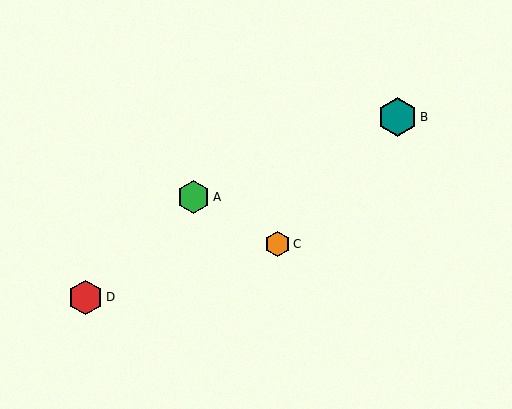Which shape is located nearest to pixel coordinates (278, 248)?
The orange hexagon (labeled C) at (278, 244) is nearest to that location.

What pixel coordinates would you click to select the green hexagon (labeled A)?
Click at (193, 197) to select the green hexagon A.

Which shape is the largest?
The teal hexagon (labeled B) is the largest.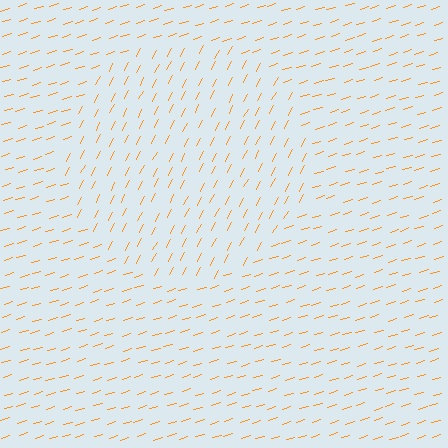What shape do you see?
I see a circle.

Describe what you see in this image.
The image is filled with small orange line segments. A circle region in the image has lines oriented differently from the surrounding lines, creating a visible texture boundary.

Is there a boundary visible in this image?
Yes, there is a texture boundary formed by a change in line orientation.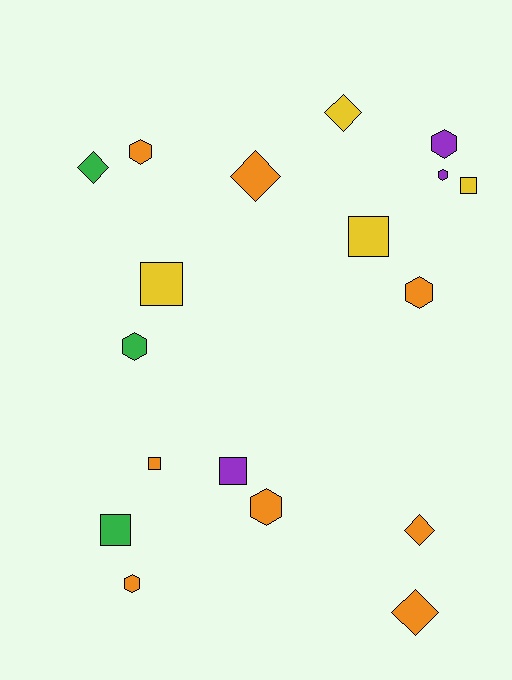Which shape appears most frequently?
Hexagon, with 7 objects.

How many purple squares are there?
There is 1 purple square.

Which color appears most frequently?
Orange, with 8 objects.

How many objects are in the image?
There are 18 objects.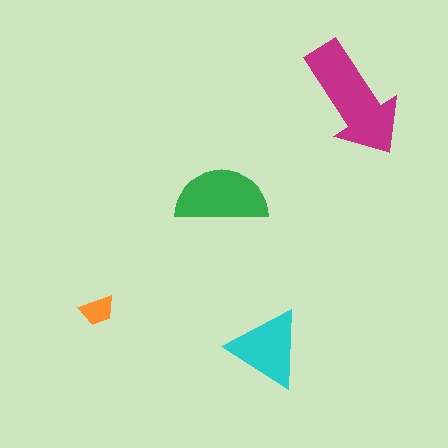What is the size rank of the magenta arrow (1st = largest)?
1st.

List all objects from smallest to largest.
The orange trapezoid, the cyan triangle, the green semicircle, the magenta arrow.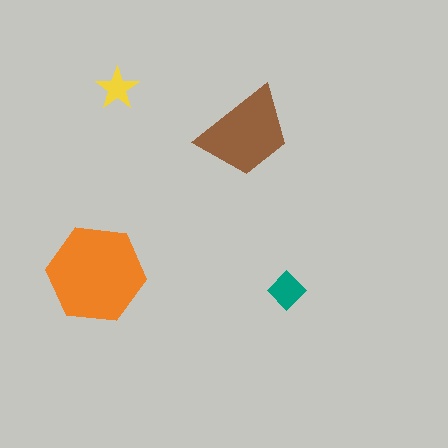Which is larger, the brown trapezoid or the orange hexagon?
The orange hexagon.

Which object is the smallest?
The yellow star.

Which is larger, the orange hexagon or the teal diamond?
The orange hexagon.